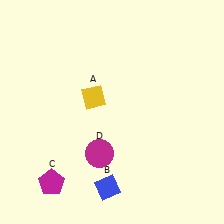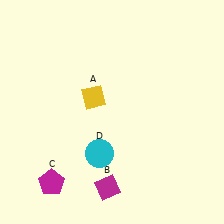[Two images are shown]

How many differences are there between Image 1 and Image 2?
There are 2 differences between the two images.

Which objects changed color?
B changed from blue to magenta. D changed from magenta to cyan.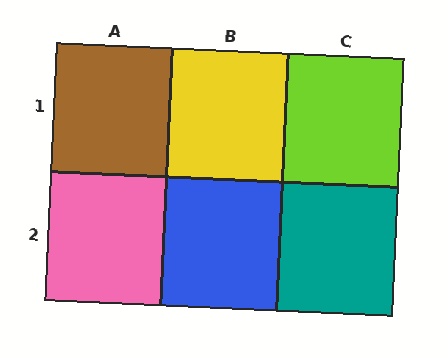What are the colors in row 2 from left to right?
Pink, blue, teal.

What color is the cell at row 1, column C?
Lime.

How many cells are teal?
1 cell is teal.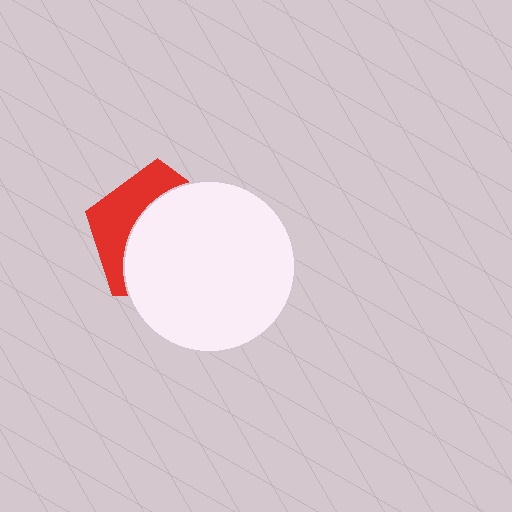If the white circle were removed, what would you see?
You would see the complete red pentagon.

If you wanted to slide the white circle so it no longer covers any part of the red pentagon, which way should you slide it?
Slide it toward the lower-right — that is the most direct way to separate the two shapes.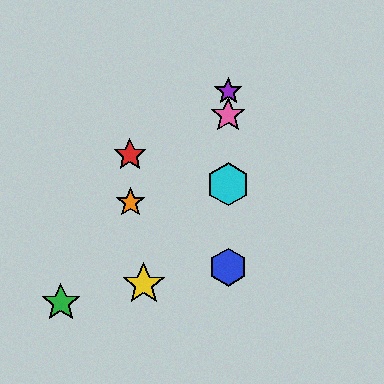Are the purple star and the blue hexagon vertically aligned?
Yes, both are at x≈228.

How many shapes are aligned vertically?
4 shapes (the blue hexagon, the purple star, the cyan hexagon, the pink star) are aligned vertically.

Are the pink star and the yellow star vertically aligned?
No, the pink star is at x≈228 and the yellow star is at x≈144.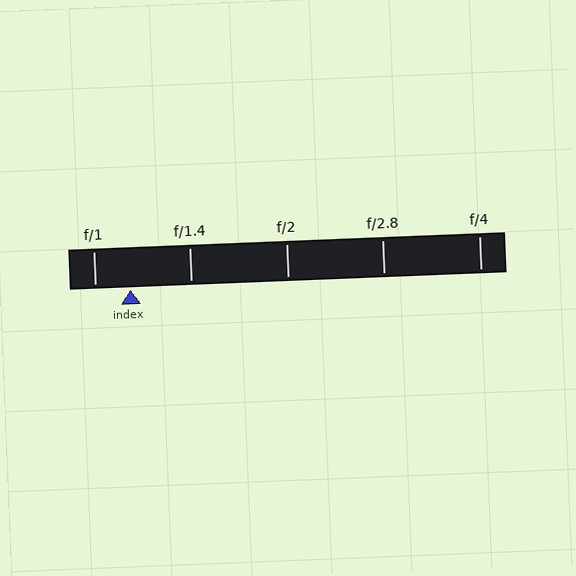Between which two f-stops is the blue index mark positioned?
The index mark is between f/1 and f/1.4.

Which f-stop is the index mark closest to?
The index mark is closest to f/1.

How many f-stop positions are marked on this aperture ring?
There are 5 f-stop positions marked.